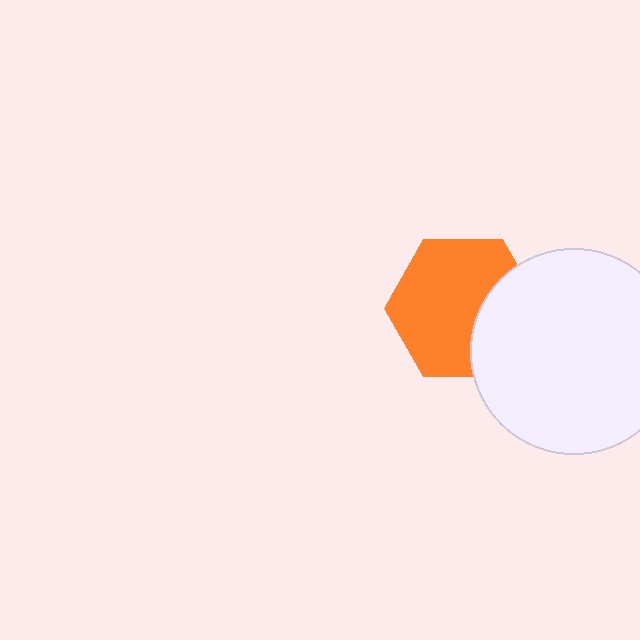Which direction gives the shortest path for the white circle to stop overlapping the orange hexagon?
Moving right gives the shortest separation.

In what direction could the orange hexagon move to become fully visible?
The orange hexagon could move left. That would shift it out from behind the white circle entirely.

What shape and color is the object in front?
The object in front is a white circle.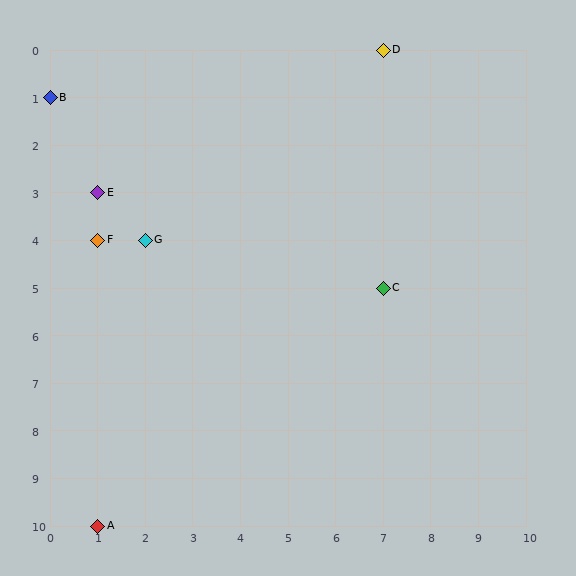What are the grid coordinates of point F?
Point F is at grid coordinates (1, 4).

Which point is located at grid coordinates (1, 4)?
Point F is at (1, 4).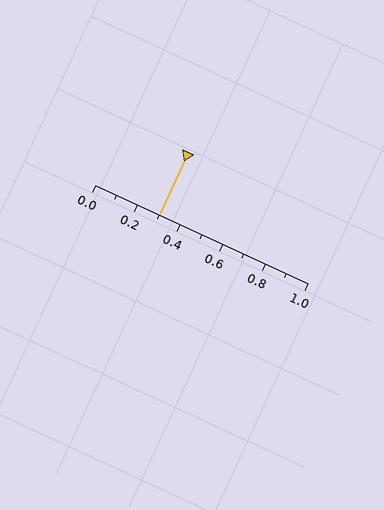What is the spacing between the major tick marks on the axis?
The major ticks are spaced 0.2 apart.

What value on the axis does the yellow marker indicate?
The marker indicates approximately 0.3.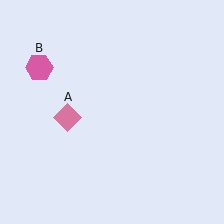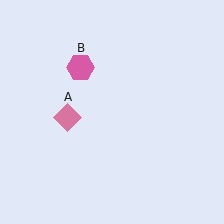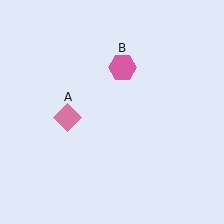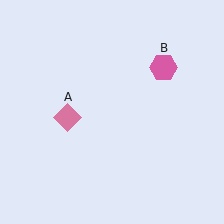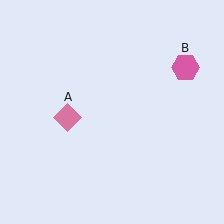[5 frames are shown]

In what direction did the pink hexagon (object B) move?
The pink hexagon (object B) moved right.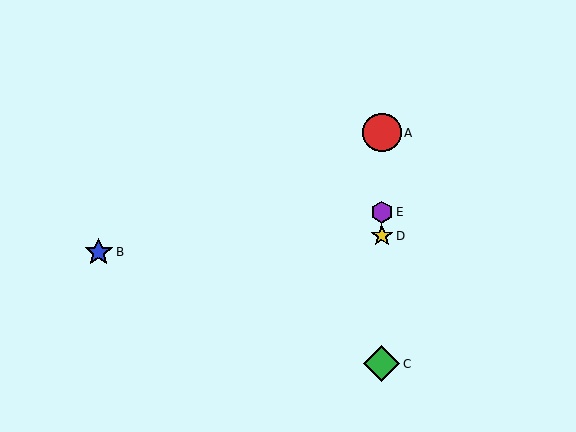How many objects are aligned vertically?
4 objects (A, C, D, E) are aligned vertically.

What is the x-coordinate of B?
Object B is at x≈99.